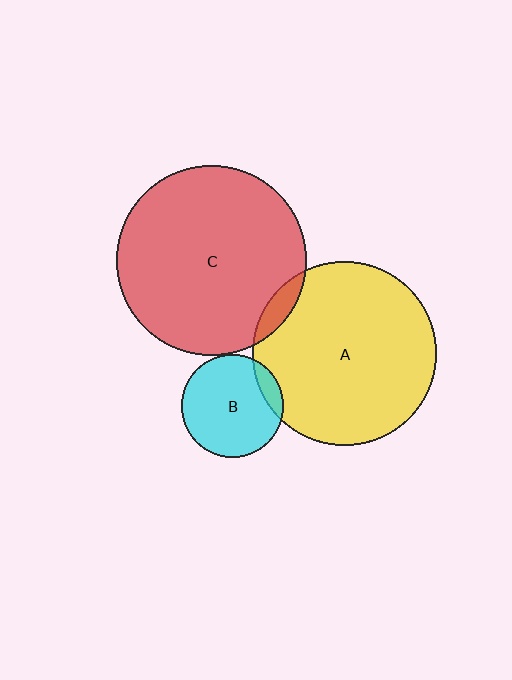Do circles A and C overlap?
Yes.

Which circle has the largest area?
Circle C (red).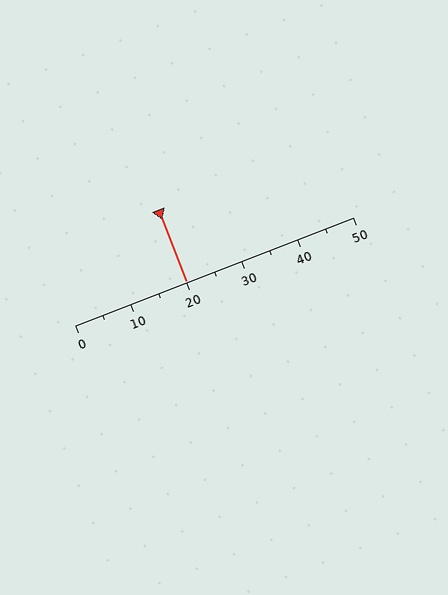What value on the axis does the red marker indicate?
The marker indicates approximately 20.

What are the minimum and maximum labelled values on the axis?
The axis runs from 0 to 50.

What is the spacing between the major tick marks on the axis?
The major ticks are spaced 10 apart.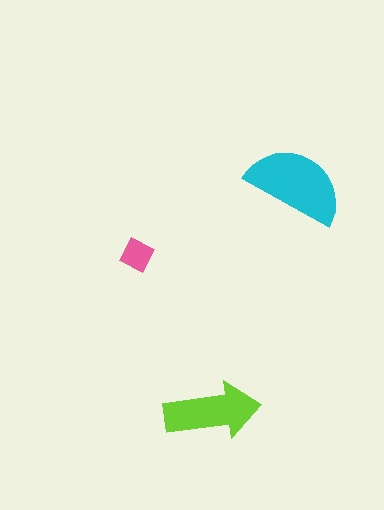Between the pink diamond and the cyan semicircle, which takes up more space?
The cyan semicircle.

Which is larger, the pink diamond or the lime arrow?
The lime arrow.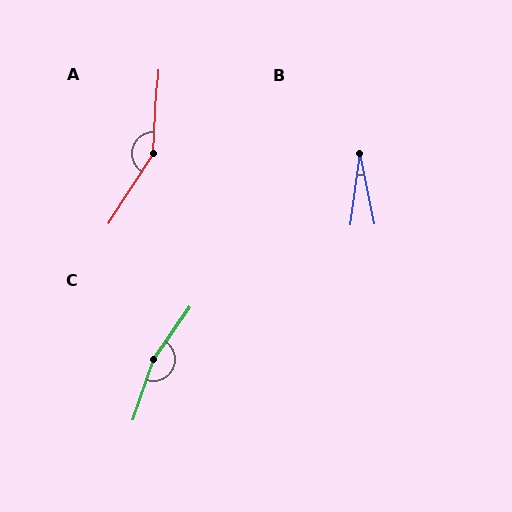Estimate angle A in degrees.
Approximately 150 degrees.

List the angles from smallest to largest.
B (19°), A (150°), C (164°).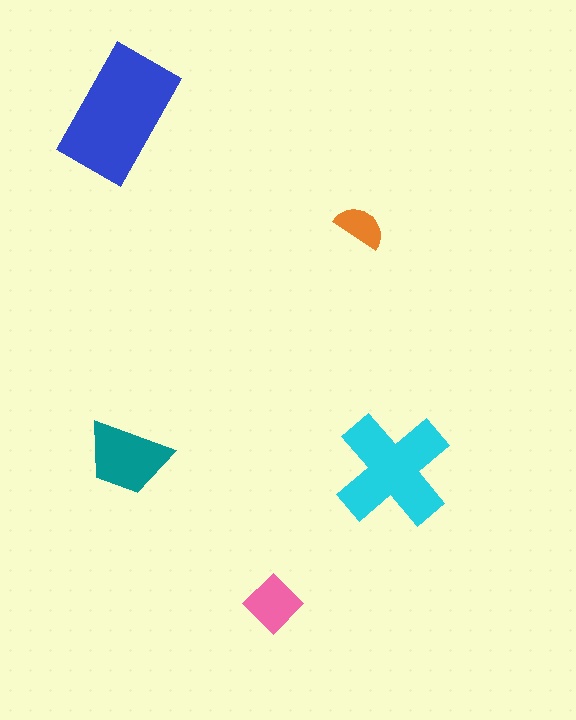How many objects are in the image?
There are 5 objects in the image.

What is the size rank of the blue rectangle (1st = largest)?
1st.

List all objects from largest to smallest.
The blue rectangle, the cyan cross, the teal trapezoid, the pink diamond, the orange semicircle.